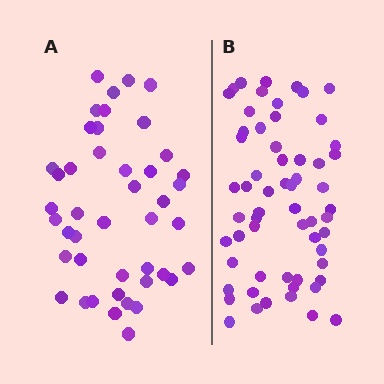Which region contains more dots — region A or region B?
Region B (the right region) has more dots.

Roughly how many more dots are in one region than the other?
Region B has approximately 15 more dots than region A.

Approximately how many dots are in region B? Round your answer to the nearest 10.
About 60 dots.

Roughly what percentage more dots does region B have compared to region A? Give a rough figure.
About 35% more.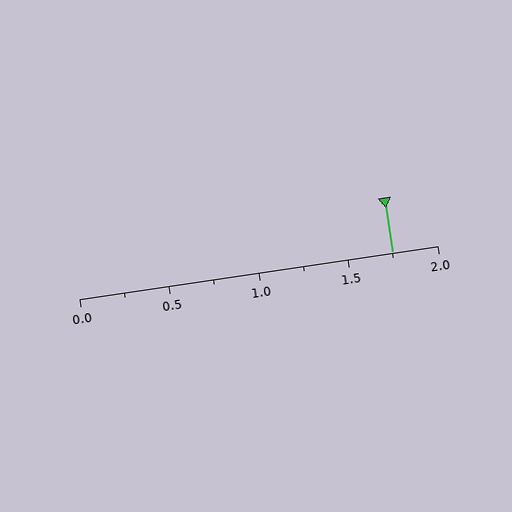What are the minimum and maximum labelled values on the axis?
The axis runs from 0.0 to 2.0.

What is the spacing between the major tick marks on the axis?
The major ticks are spaced 0.5 apart.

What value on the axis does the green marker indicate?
The marker indicates approximately 1.75.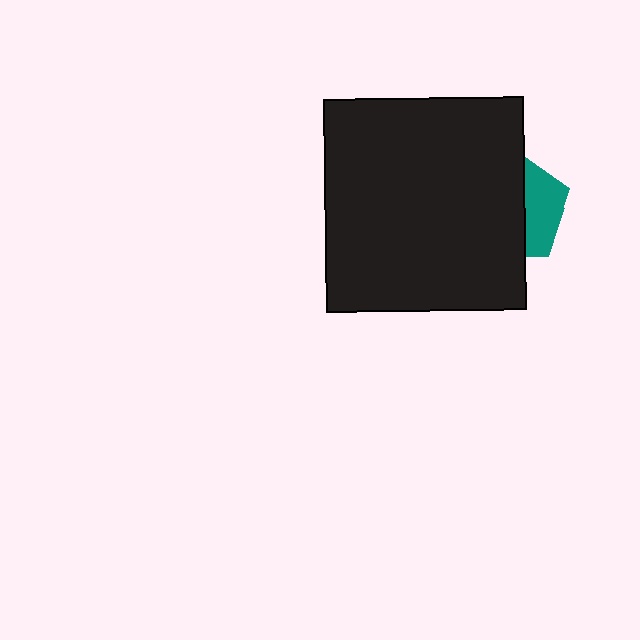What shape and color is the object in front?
The object in front is a black rectangle.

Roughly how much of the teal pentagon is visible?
A small part of it is visible (roughly 34%).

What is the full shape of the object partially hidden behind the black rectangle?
The partially hidden object is a teal pentagon.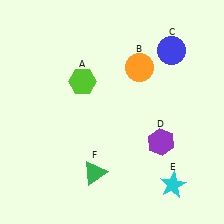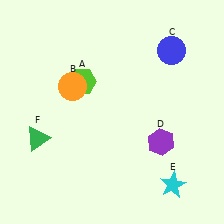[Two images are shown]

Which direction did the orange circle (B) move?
The orange circle (B) moved left.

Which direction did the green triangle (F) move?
The green triangle (F) moved left.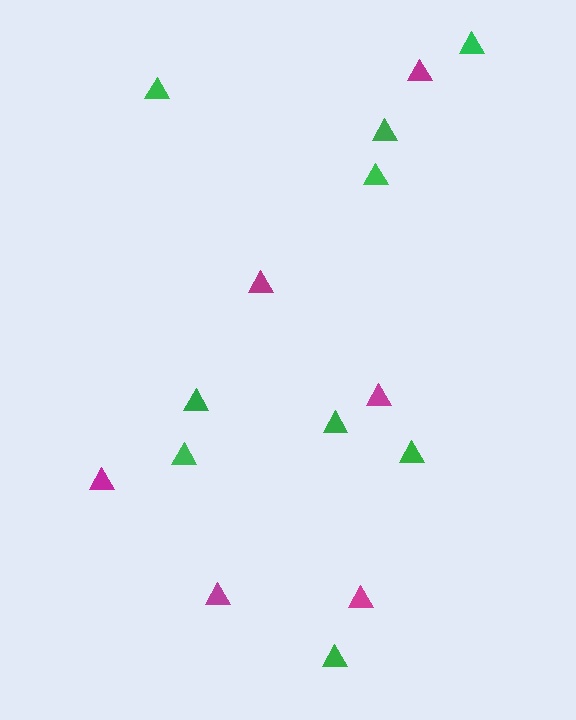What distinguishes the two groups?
There are 2 groups: one group of green triangles (9) and one group of magenta triangles (6).